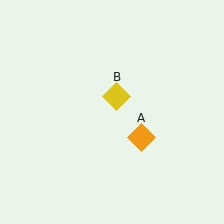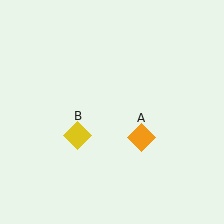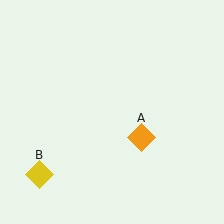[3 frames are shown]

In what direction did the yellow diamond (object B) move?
The yellow diamond (object B) moved down and to the left.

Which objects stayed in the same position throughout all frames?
Orange diamond (object A) remained stationary.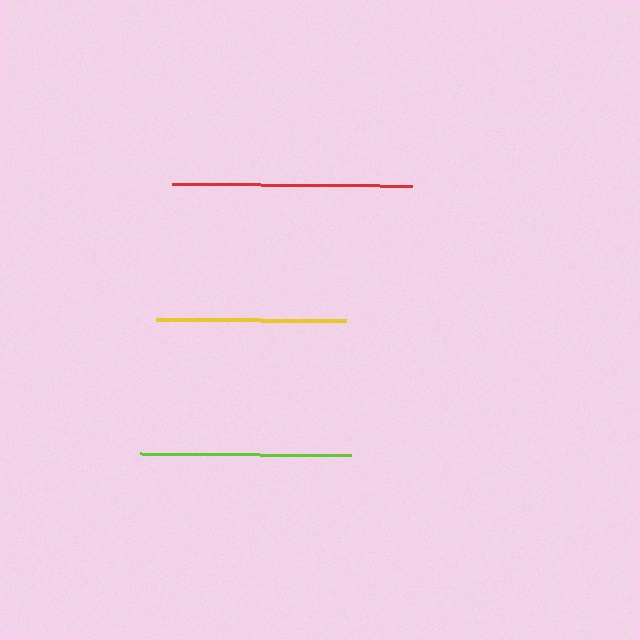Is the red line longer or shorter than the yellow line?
The red line is longer than the yellow line.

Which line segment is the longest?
The red line is the longest at approximately 240 pixels.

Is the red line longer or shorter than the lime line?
The red line is longer than the lime line.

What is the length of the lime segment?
The lime segment is approximately 211 pixels long.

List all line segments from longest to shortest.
From longest to shortest: red, lime, yellow.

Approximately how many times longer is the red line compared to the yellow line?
The red line is approximately 1.3 times the length of the yellow line.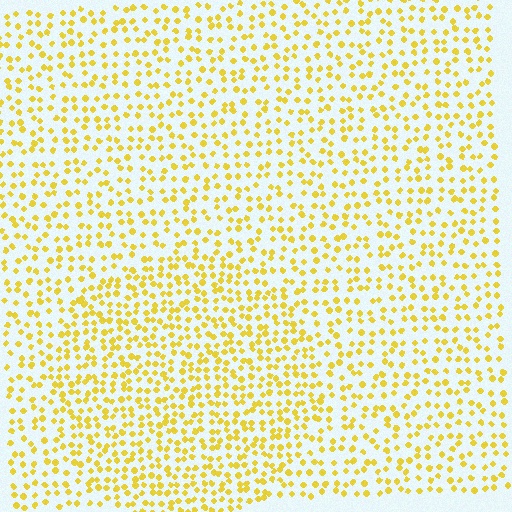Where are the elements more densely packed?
The elements are more densely packed inside the circle boundary.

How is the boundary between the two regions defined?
The boundary is defined by a change in element density (approximately 1.5x ratio). All elements are the same color, size, and shape.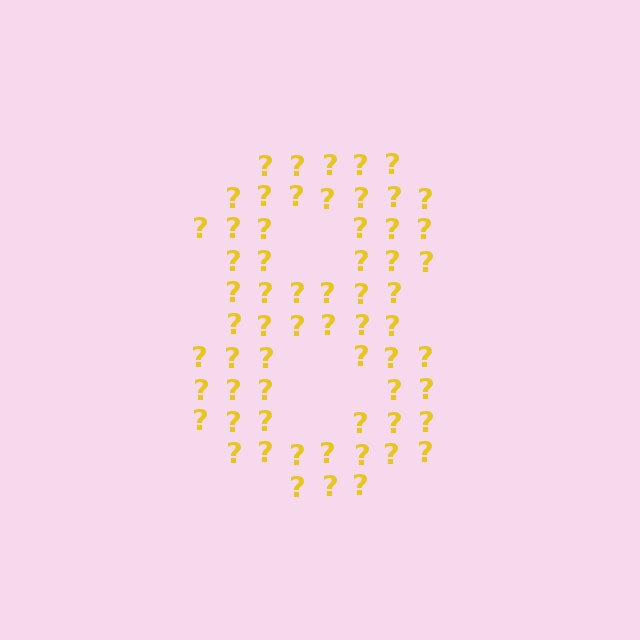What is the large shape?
The large shape is the digit 8.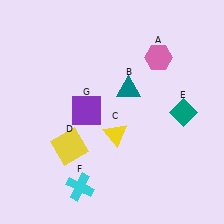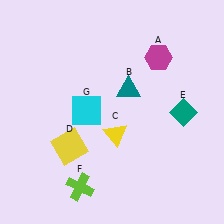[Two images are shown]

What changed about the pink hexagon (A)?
In Image 1, A is pink. In Image 2, it changed to magenta.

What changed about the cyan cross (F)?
In Image 1, F is cyan. In Image 2, it changed to lime.